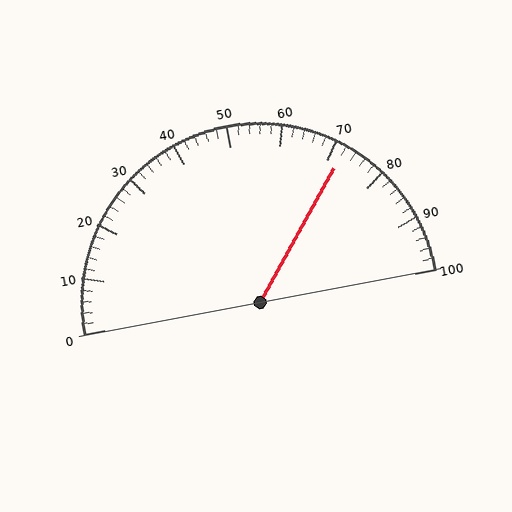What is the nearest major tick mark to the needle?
The nearest major tick mark is 70.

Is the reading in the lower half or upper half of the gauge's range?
The reading is in the upper half of the range (0 to 100).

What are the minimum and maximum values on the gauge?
The gauge ranges from 0 to 100.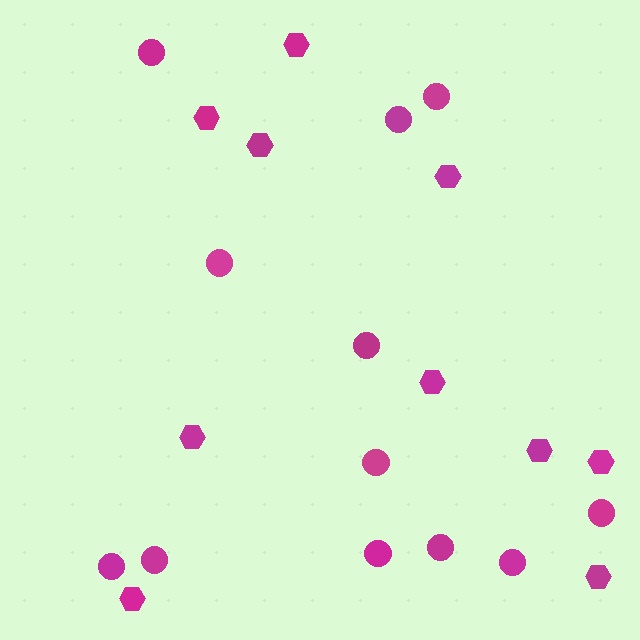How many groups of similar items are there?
There are 2 groups: one group of hexagons (10) and one group of circles (12).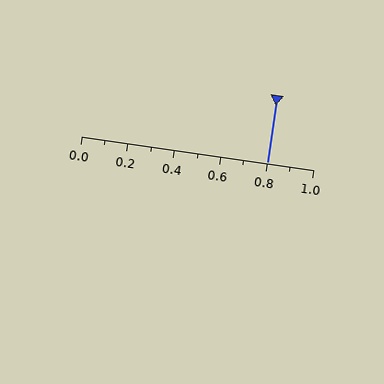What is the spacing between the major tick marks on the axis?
The major ticks are spaced 0.2 apart.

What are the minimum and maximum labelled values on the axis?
The axis runs from 0.0 to 1.0.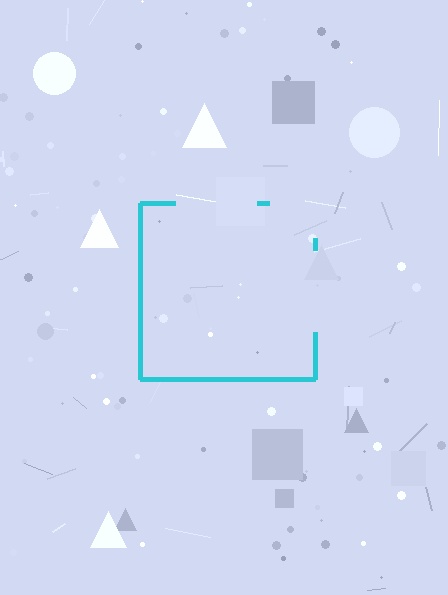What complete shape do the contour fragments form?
The contour fragments form a square.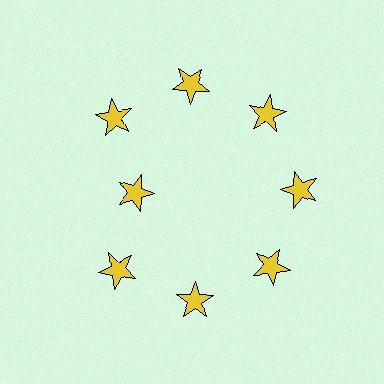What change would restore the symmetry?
The symmetry would be restored by moving it outward, back onto the ring so that all 8 stars sit at equal angles and equal distance from the center.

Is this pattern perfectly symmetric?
No. The 8 yellow stars are arranged in a ring, but one element near the 9 o'clock position is pulled inward toward the center, breaking the 8-fold rotational symmetry.